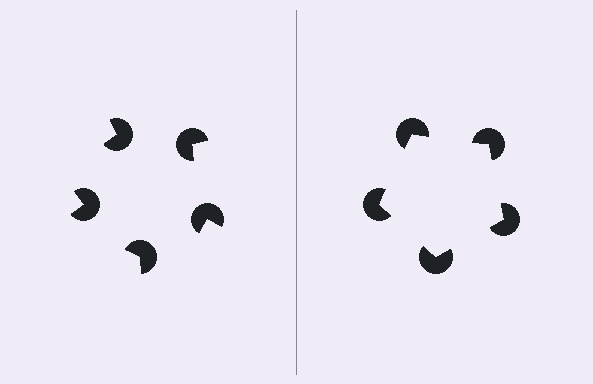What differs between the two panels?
The pac-man discs are positioned identically on both sides; only the wedge orientations differ. On the right they align to a pentagon; on the left they are misaligned.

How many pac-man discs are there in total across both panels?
10 — 5 on each side.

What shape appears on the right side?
An illusory pentagon.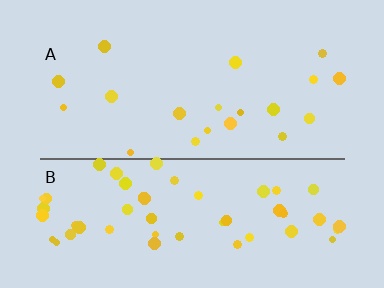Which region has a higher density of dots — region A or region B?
B (the bottom).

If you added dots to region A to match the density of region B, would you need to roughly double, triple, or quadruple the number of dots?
Approximately triple.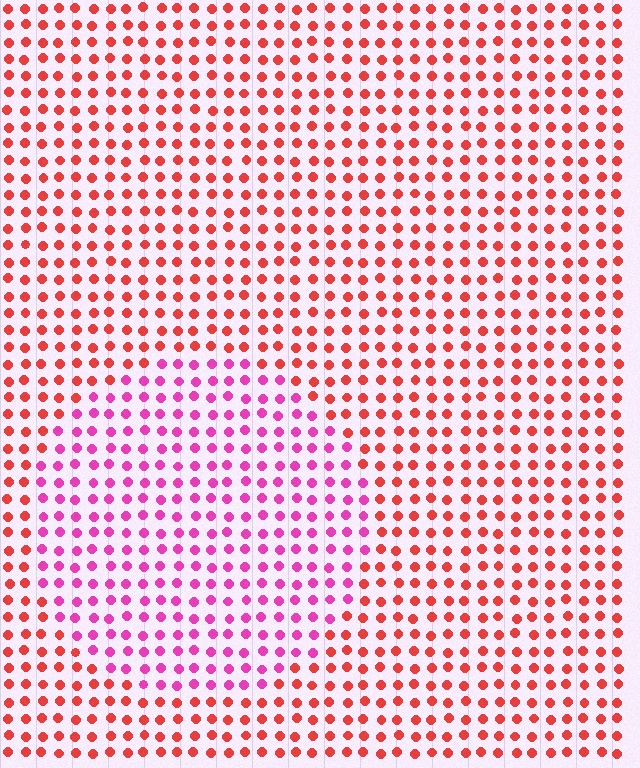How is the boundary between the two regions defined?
The boundary is defined purely by a slight shift in hue (about 44 degrees). Spacing, size, and orientation are identical on both sides.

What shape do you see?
I see a circle.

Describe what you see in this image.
The image is filled with small red elements in a uniform arrangement. A circle-shaped region is visible where the elements are tinted to a slightly different hue, forming a subtle color boundary.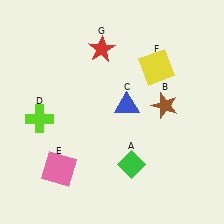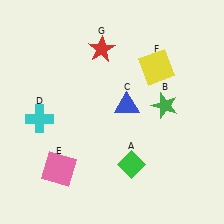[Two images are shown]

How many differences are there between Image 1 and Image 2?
There are 2 differences between the two images.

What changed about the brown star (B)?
In Image 1, B is brown. In Image 2, it changed to green.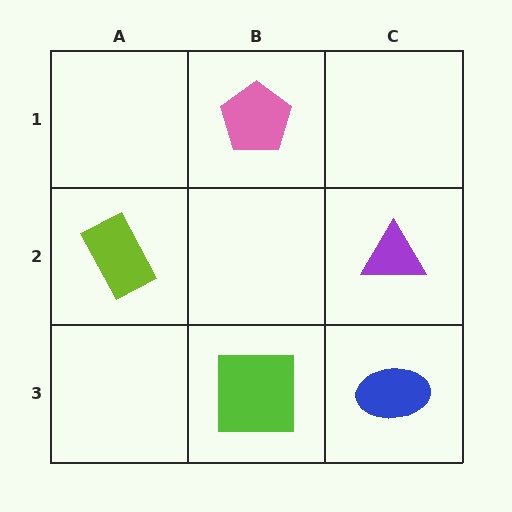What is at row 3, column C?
A blue ellipse.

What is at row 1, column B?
A pink pentagon.